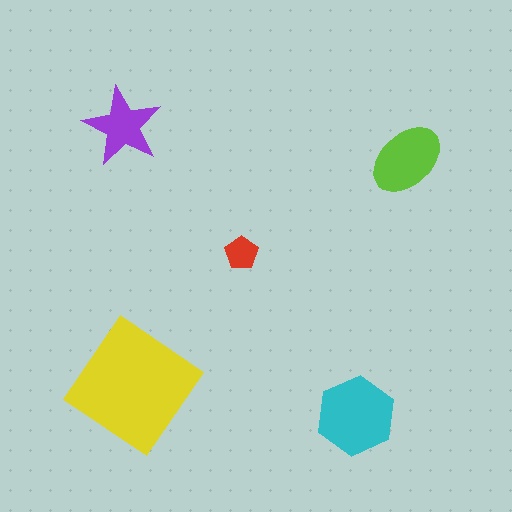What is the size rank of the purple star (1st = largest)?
4th.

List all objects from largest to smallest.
The yellow diamond, the cyan hexagon, the lime ellipse, the purple star, the red pentagon.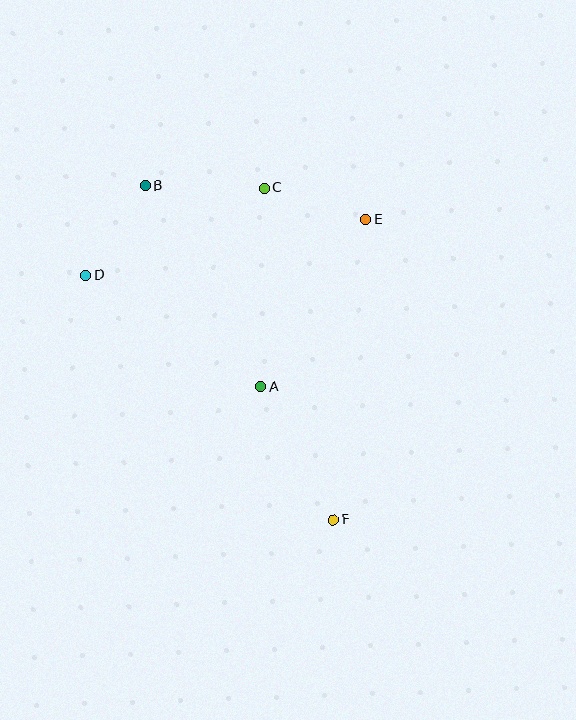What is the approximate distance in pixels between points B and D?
The distance between B and D is approximately 108 pixels.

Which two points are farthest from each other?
Points B and F are farthest from each other.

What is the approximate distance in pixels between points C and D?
The distance between C and D is approximately 199 pixels.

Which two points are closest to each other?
Points C and E are closest to each other.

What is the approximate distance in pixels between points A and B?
The distance between A and B is approximately 232 pixels.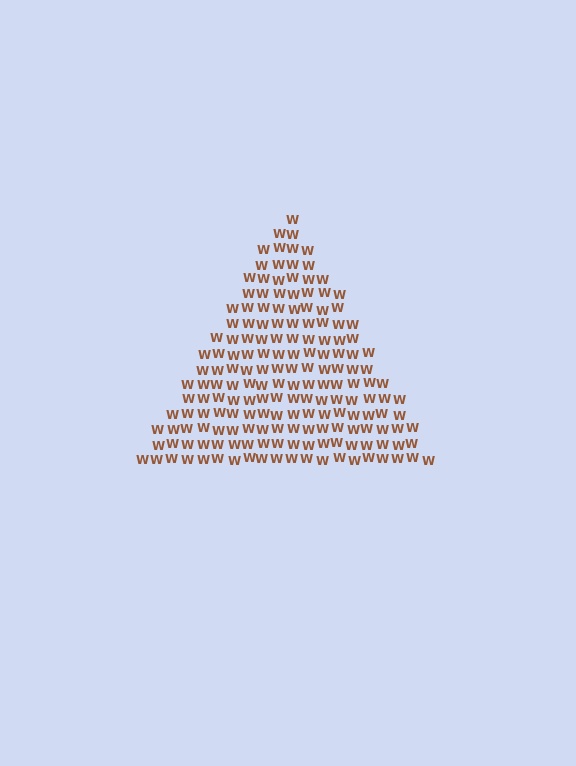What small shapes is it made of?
It is made of small letter W's.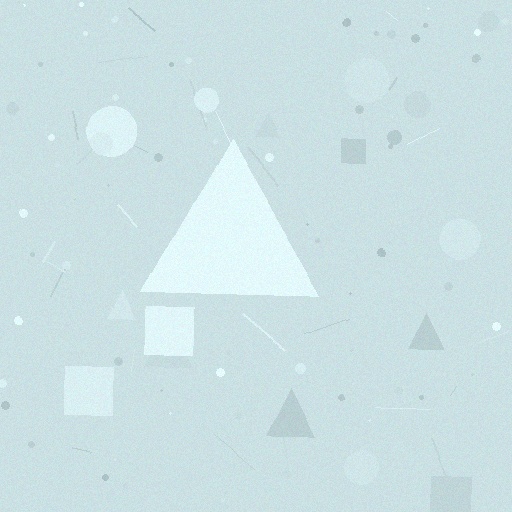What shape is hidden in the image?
A triangle is hidden in the image.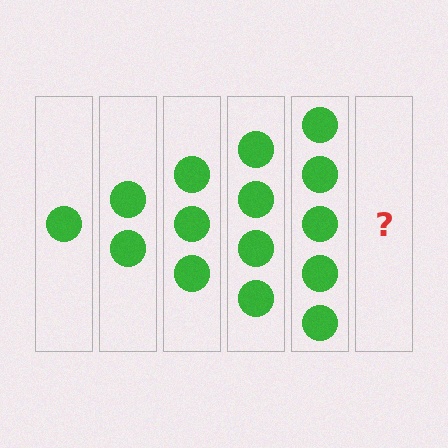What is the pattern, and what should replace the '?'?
The pattern is that each step adds one more circle. The '?' should be 6 circles.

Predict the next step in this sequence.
The next step is 6 circles.